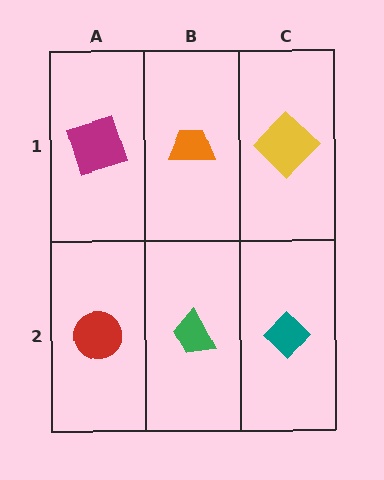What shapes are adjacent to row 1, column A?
A red circle (row 2, column A), an orange trapezoid (row 1, column B).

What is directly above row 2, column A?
A magenta square.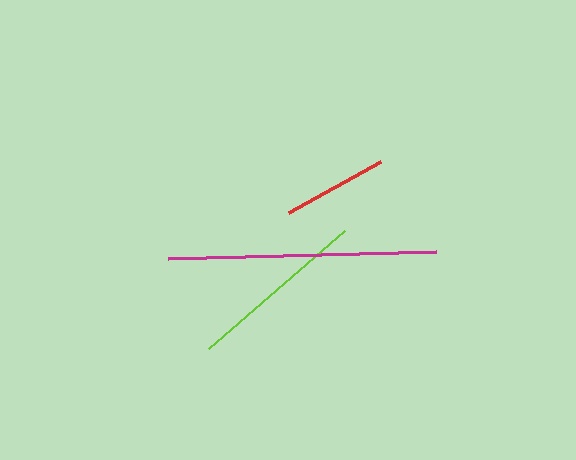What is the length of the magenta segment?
The magenta segment is approximately 267 pixels long.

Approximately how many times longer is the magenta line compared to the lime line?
The magenta line is approximately 1.5 times the length of the lime line.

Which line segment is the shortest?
The red line is the shortest at approximately 106 pixels.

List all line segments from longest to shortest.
From longest to shortest: magenta, lime, red.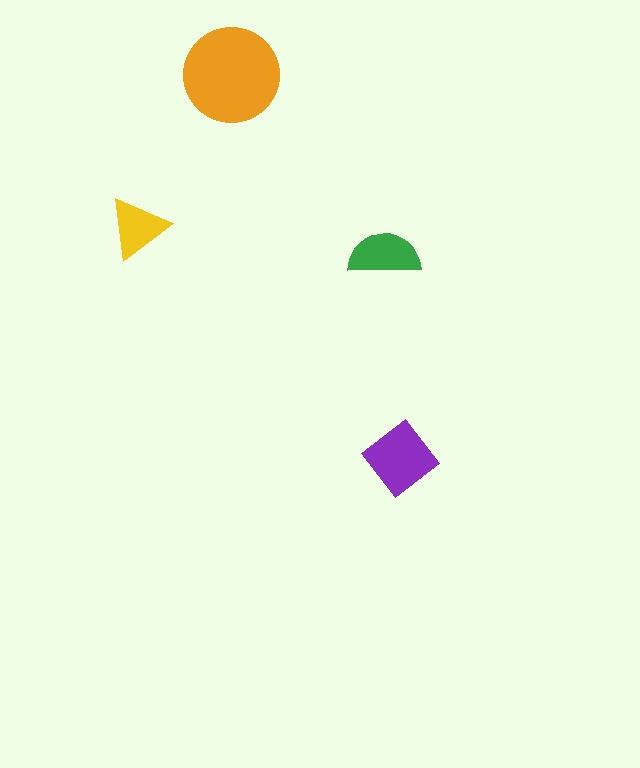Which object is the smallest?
The yellow triangle.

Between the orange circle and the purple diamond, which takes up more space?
The orange circle.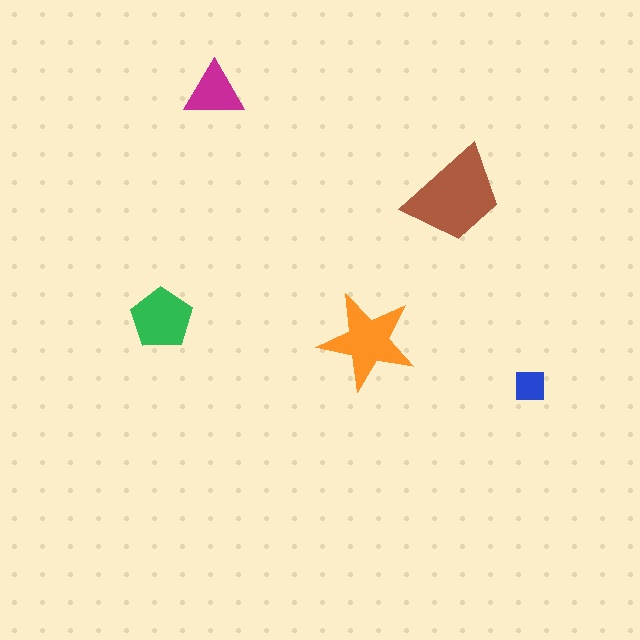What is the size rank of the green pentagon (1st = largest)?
3rd.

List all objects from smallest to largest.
The blue square, the magenta triangle, the green pentagon, the orange star, the brown trapezoid.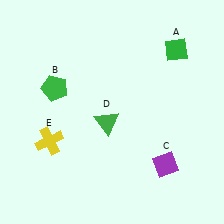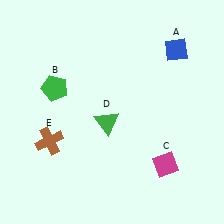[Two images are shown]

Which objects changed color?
A changed from green to blue. C changed from purple to magenta. E changed from yellow to brown.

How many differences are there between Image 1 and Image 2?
There are 3 differences between the two images.